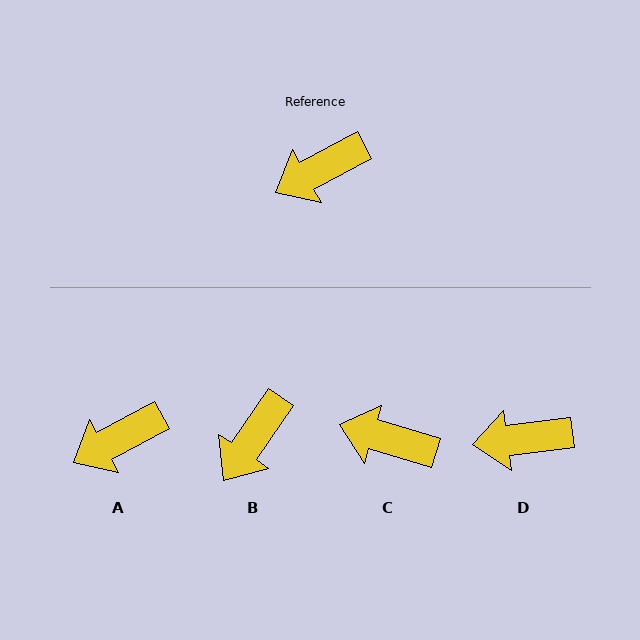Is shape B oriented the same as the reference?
No, it is off by about 27 degrees.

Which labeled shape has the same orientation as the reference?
A.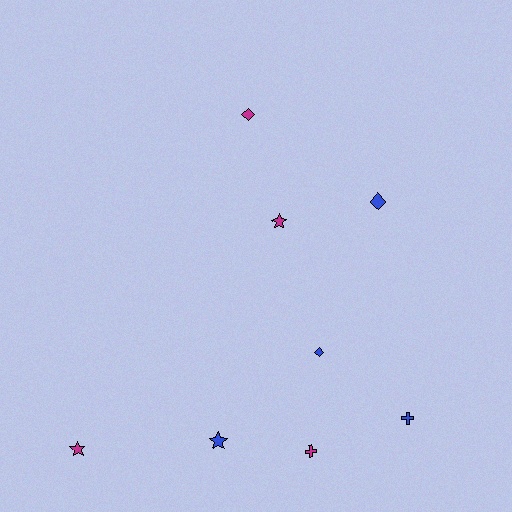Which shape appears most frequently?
Star, with 3 objects.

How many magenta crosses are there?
There is 1 magenta cross.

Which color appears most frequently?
Magenta, with 4 objects.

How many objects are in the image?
There are 8 objects.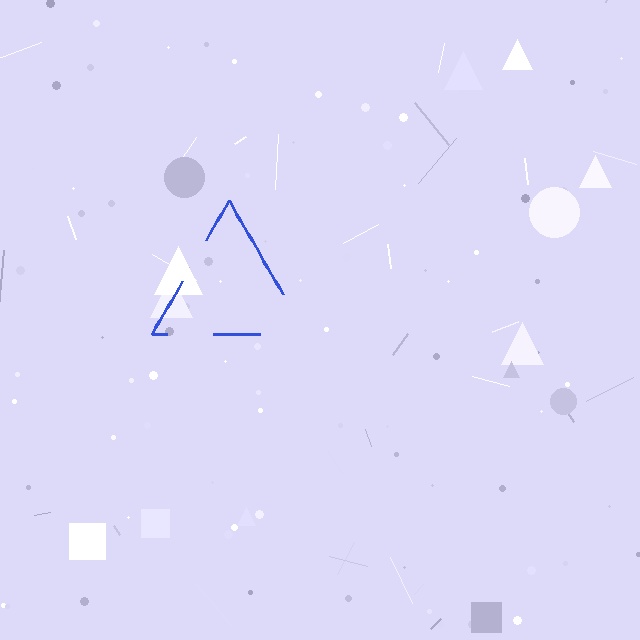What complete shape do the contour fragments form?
The contour fragments form a triangle.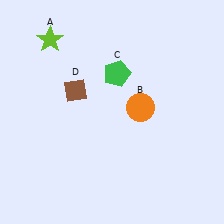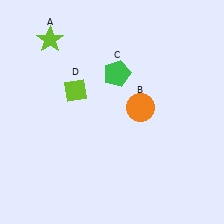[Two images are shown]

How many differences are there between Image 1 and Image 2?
There is 1 difference between the two images.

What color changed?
The diamond (D) changed from brown in Image 1 to lime in Image 2.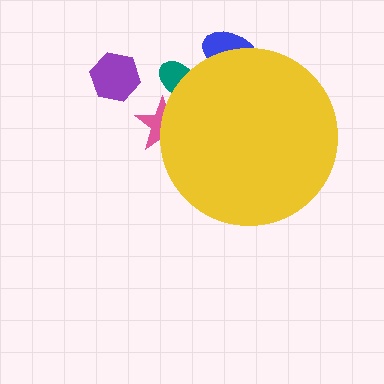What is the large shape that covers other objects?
A yellow circle.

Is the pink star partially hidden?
Yes, the pink star is partially hidden behind the yellow circle.